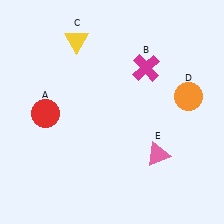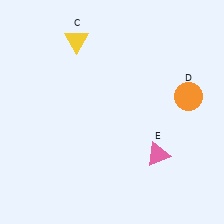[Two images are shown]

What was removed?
The magenta cross (B), the red circle (A) were removed in Image 2.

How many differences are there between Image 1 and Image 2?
There are 2 differences between the two images.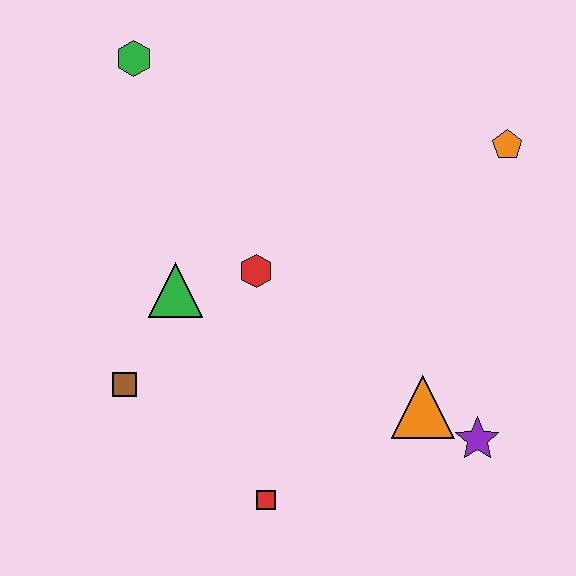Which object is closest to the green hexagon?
The green triangle is closest to the green hexagon.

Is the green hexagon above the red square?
Yes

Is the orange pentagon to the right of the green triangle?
Yes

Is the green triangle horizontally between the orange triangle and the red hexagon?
No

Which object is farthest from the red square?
The green hexagon is farthest from the red square.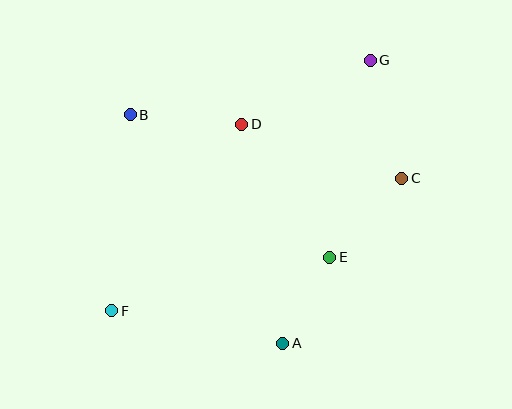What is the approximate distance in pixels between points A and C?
The distance between A and C is approximately 203 pixels.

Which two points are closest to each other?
Points A and E are closest to each other.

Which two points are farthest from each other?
Points F and G are farthest from each other.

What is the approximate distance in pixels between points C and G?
The distance between C and G is approximately 123 pixels.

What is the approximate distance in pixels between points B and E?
The distance between B and E is approximately 246 pixels.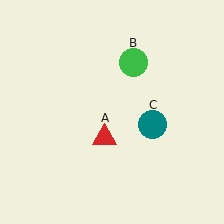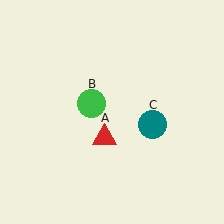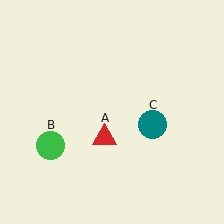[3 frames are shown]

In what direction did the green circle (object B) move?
The green circle (object B) moved down and to the left.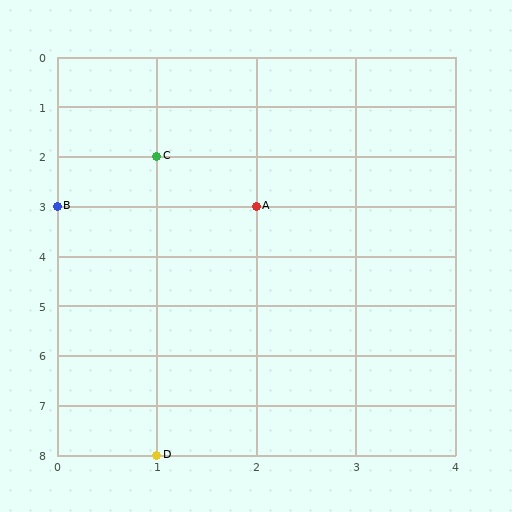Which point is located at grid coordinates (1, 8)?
Point D is at (1, 8).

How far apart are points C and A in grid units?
Points C and A are 1 column and 1 row apart (about 1.4 grid units diagonally).